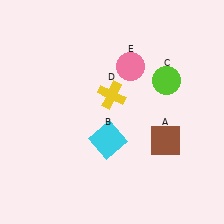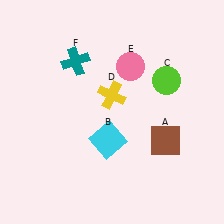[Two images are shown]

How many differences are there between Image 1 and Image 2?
There is 1 difference between the two images.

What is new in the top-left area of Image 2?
A teal cross (F) was added in the top-left area of Image 2.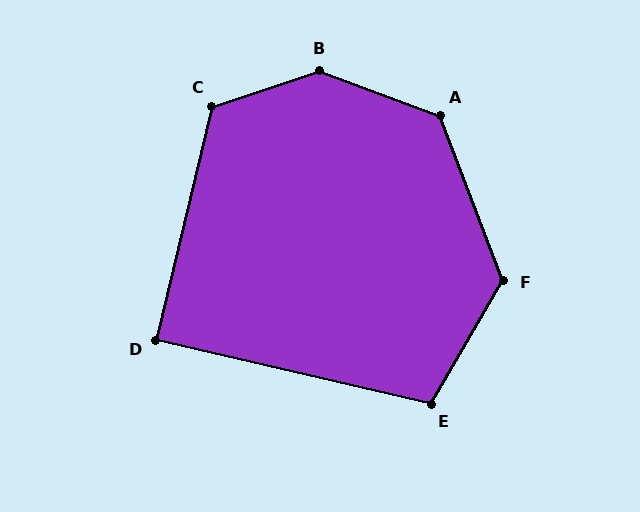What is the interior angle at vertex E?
Approximately 107 degrees (obtuse).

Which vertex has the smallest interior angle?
D, at approximately 90 degrees.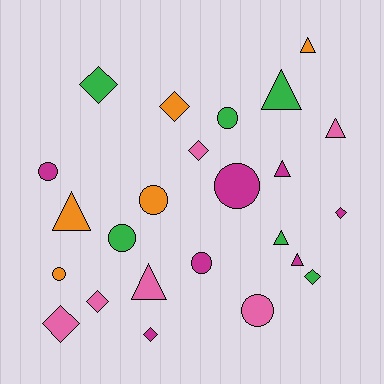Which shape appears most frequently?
Triangle, with 8 objects.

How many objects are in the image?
There are 24 objects.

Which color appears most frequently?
Magenta, with 7 objects.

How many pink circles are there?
There is 1 pink circle.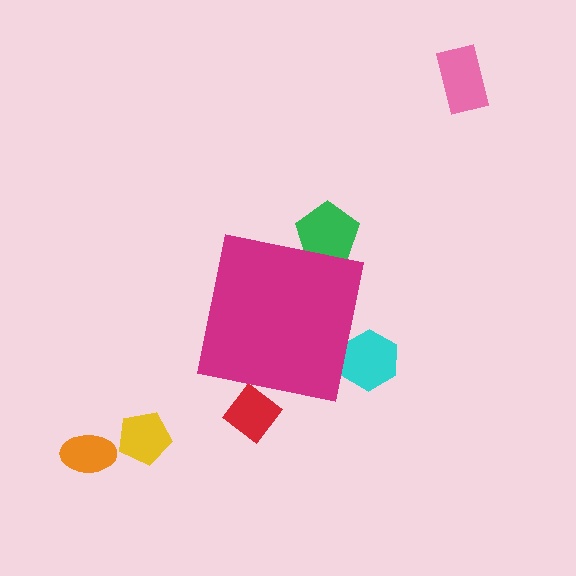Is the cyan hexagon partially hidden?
Yes, the cyan hexagon is partially hidden behind the magenta square.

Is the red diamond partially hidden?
Yes, the red diamond is partially hidden behind the magenta square.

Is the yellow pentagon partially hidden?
No, the yellow pentagon is fully visible.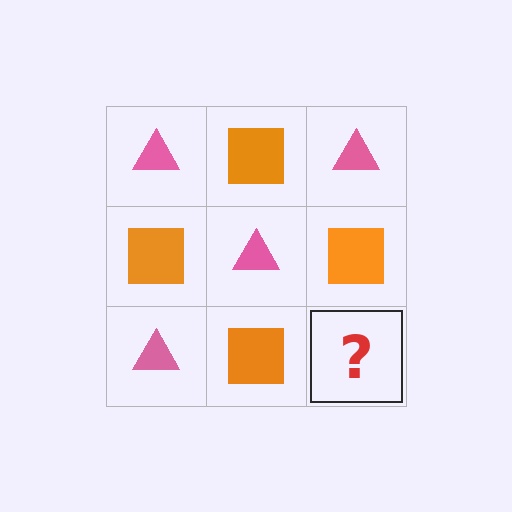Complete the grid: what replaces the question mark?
The question mark should be replaced with a pink triangle.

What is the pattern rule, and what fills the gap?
The rule is that it alternates pink triangle and orange square in a checkerboard pattern. The gap should be filled with a pink triangle.